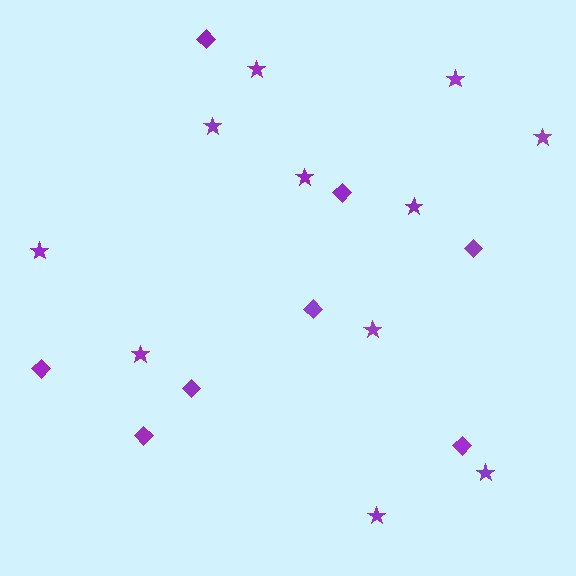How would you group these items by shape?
There are 2 groups: one group of diamonds (8) and one group of stars (11).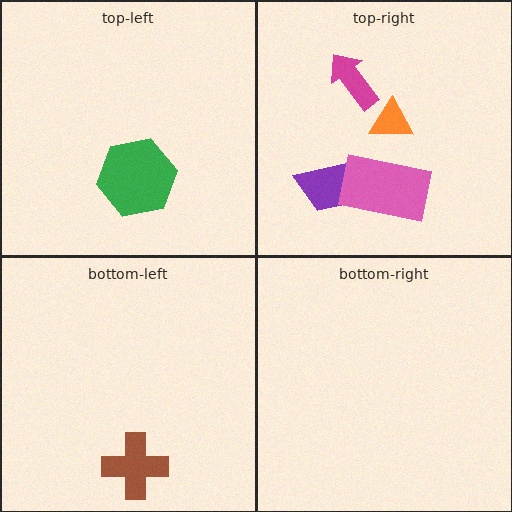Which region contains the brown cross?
The bottom-left region.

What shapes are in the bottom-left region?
The brown cross.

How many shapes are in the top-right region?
4.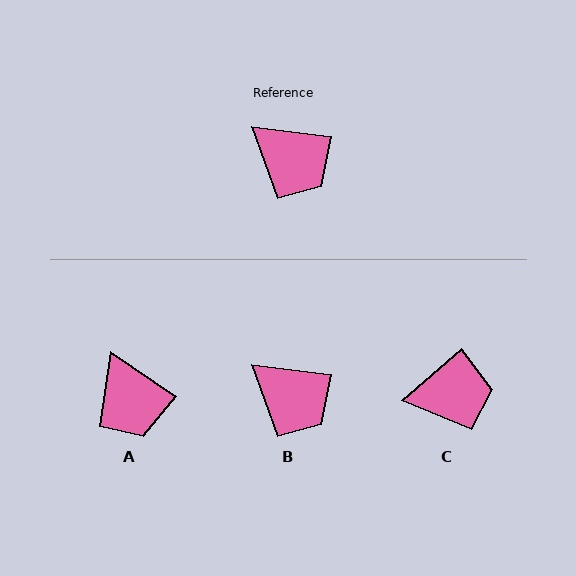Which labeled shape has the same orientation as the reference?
B.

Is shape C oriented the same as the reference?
No, it is off by about 48 degrees.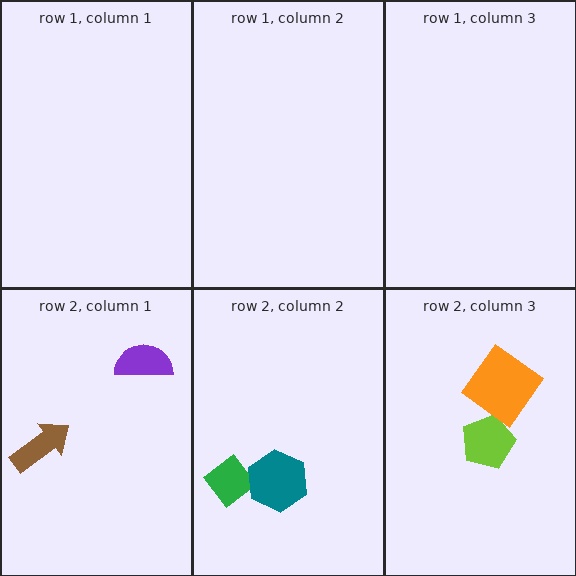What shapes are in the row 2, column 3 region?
The lime pentagon, the orange diamond.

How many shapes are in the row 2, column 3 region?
2.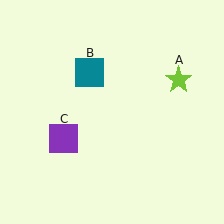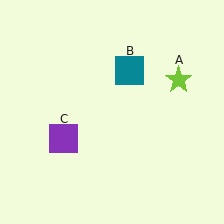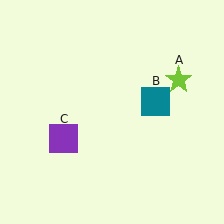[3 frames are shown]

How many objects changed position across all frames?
1 object changed position: teal square (object B).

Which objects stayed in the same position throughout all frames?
Lime star (object A) and purple square (object C) remained stationary.